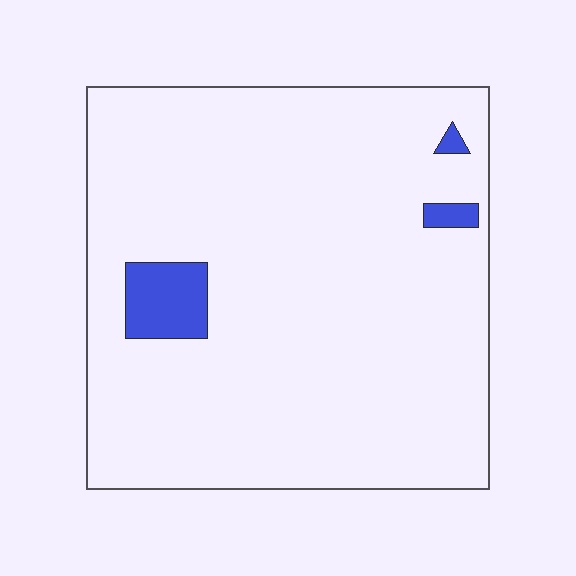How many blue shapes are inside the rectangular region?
3.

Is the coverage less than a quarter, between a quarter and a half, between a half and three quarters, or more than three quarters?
Less than a quarter.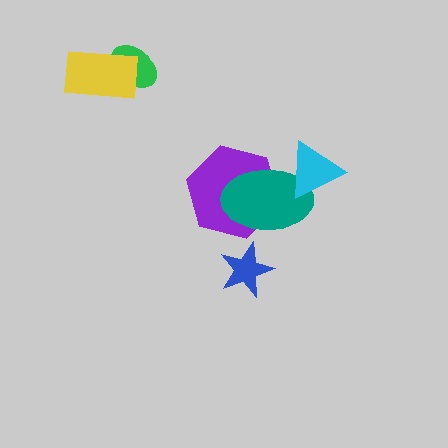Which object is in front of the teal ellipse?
The cyan triangle is in front of the teal ellipse.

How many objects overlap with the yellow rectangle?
1 object overlaps with the yellow rectangle.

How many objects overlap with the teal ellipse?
2 objects overlap with the teal ellipse.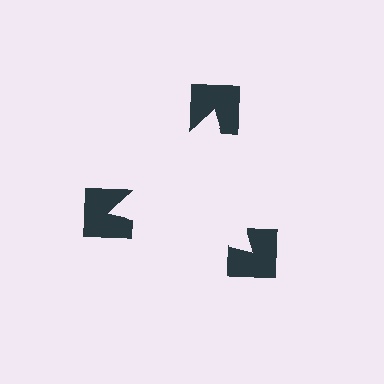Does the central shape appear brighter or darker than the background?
It typically appears slightly brighter than the background, even though no actual brightness change is drawn.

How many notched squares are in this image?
There are 3 — one at each vertex of the illusory triangle.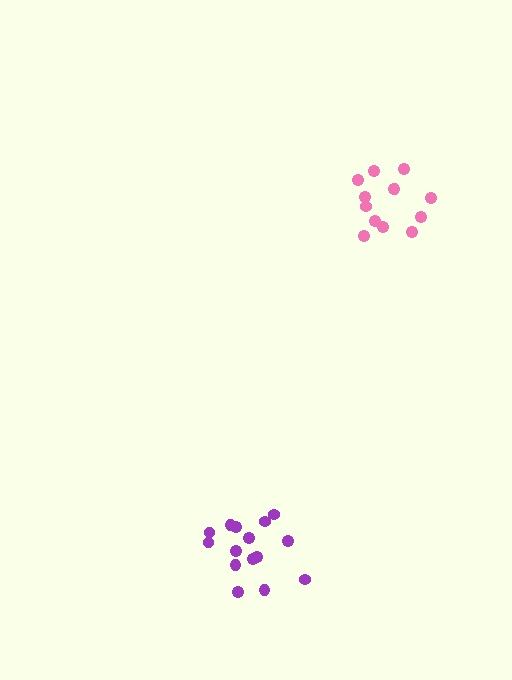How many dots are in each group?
Group 1: 13 dots, Group 2: 15 dots (28 total).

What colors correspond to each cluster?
The clusters are colored: pink, purple.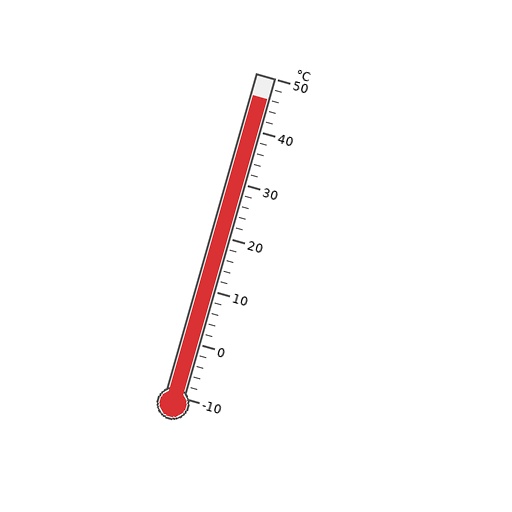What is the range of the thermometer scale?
The thermometer scale ranges from -10°C to 50°C.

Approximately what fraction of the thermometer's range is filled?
The thermometer is filled to approximately 95% of its range.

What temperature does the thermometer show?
The thermometer shows approximately 46°C.